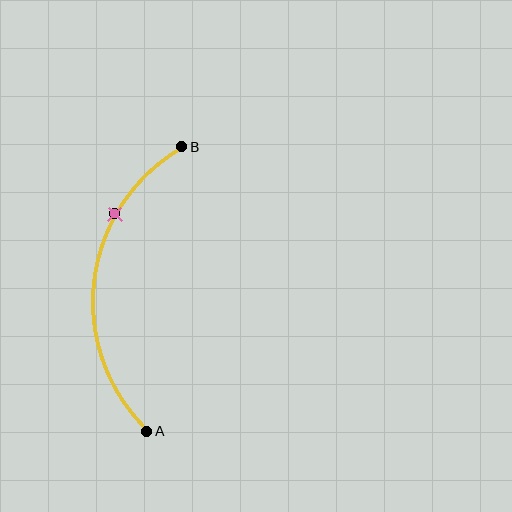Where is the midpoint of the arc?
The arc midpoint is the point on the curve farthest from the straight line joining A and B. It sits to the left of that line.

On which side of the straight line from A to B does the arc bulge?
The arc bulges to the left of the straight line connecting A and B.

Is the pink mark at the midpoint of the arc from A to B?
No. The pink mark lies on the arc but is closer to endpoint B. The arc midpoint would be at the point on the curve equidistant along the arc from both A and B.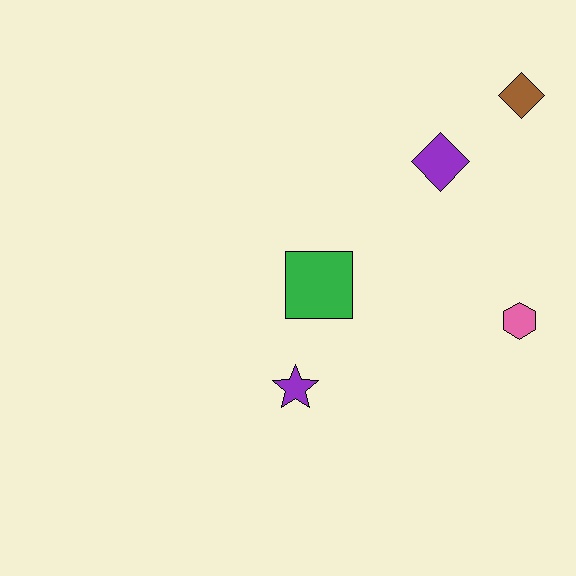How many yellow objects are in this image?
There are no yellow objects.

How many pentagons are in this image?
There are no pentagons.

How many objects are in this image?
There are 5 objects.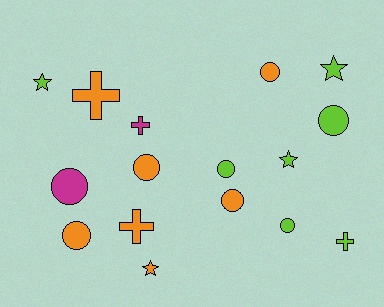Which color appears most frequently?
Orange, with 7 objects.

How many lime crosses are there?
There is 1 lime cross.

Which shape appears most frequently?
Circle, with 8 objects.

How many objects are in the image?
There are 16 objects.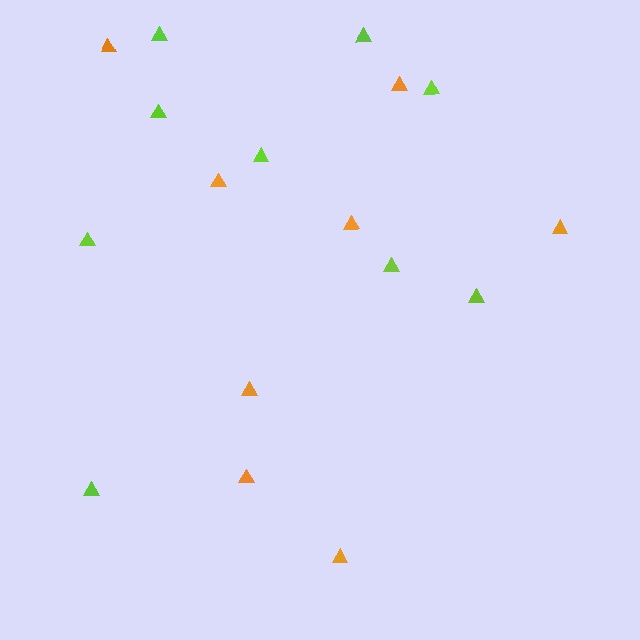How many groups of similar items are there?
There are 2 groups: one group of lime triangles (9) and one group of orange triangles (8).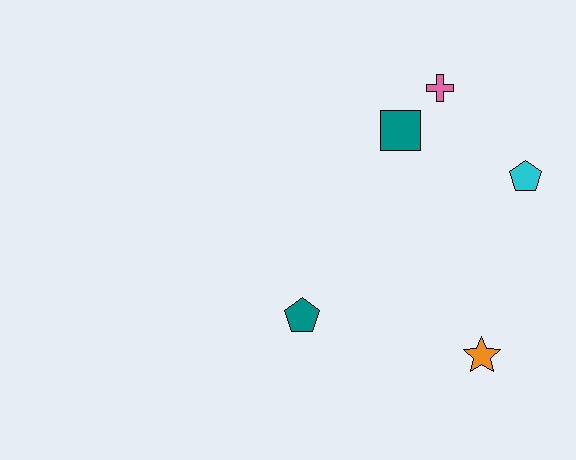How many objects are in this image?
There are 5 objects.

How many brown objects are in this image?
There are no brown objects.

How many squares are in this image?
There is 1 square.